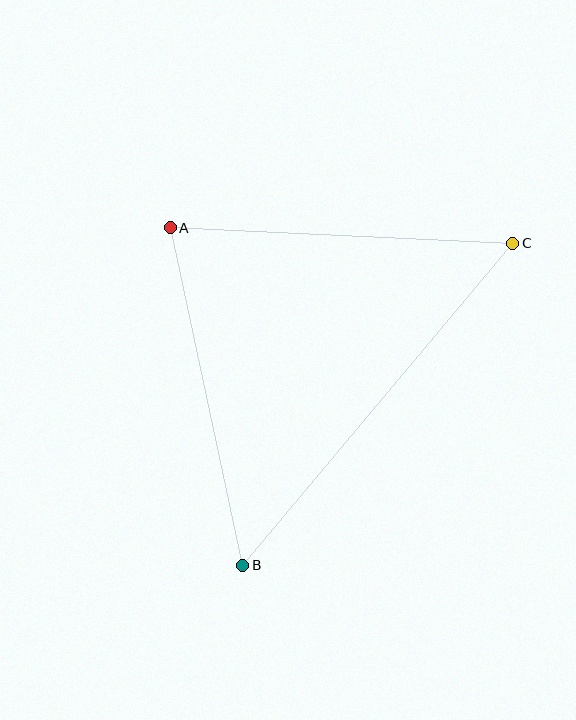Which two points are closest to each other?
Points A and C are closest to each other.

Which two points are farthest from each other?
Points B and C are farthest from each other.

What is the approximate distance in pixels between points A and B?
The distance between A and B is approximately 345 pixels.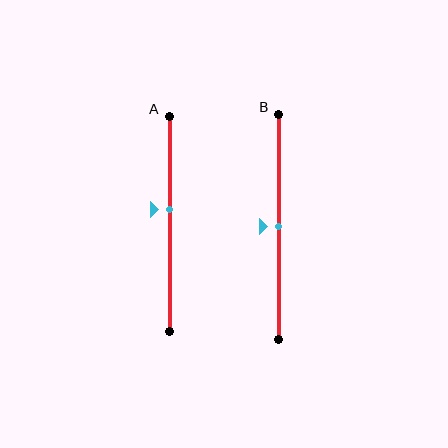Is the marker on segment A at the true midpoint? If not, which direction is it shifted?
No, the marker on segment A is shifted upward by about 7% of the segment length.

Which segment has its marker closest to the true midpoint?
Segment B has its marker closest to the true midpoint.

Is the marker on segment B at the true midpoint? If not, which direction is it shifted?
Yes, the marker on segment B is at the true midpoint.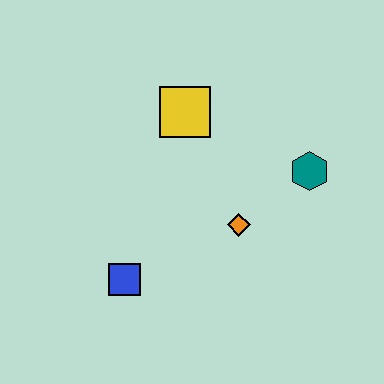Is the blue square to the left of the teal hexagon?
Yes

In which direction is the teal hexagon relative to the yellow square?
The teal hexagon is to the right of the yellow square.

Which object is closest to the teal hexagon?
The orange diamond is closest to the teal hexagon.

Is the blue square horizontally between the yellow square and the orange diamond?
No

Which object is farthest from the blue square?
The teal hexagon is farthest from the blue square.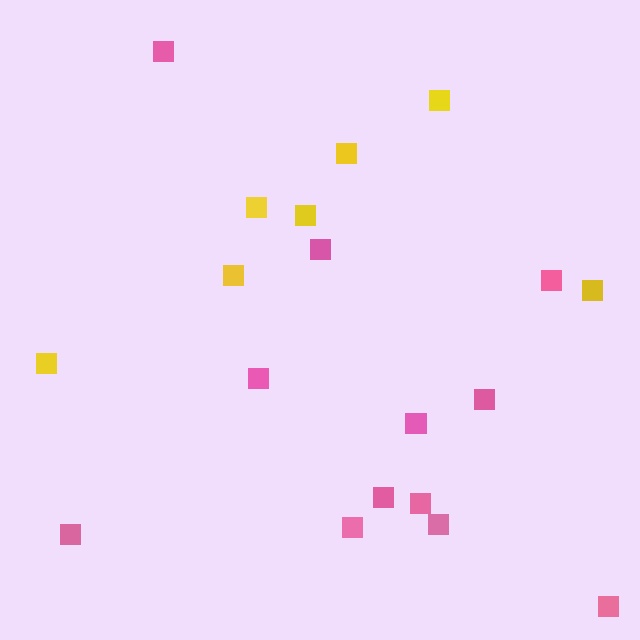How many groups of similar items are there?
There are 2 groups: one group of pink squares (12) and one group of yellow squares (7).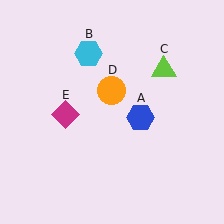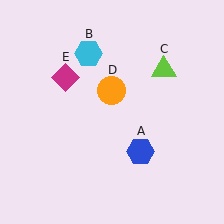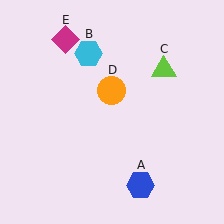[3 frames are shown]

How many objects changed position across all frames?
2 objects changed position: blue hexagon (object A), magenta diamond (object E).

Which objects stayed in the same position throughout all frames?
Cyan hexagon (object B) and lime triangle (object C) and orange circle (object D) remained stationary.